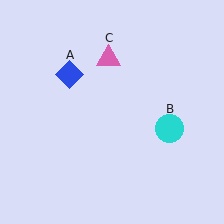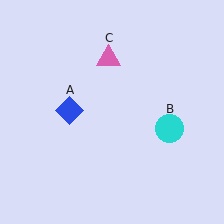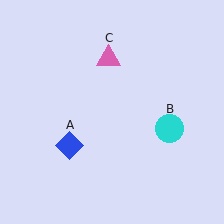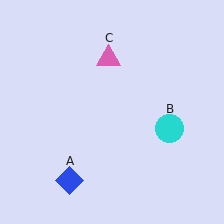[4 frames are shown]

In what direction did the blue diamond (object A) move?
The blue diamond (object A) moved down.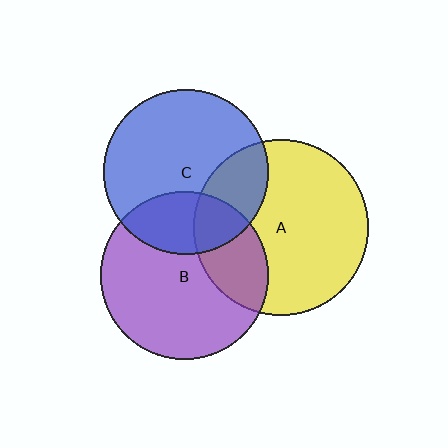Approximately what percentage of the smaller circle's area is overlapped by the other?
Approximately 25%.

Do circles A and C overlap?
Yes.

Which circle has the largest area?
Circle A (yellow).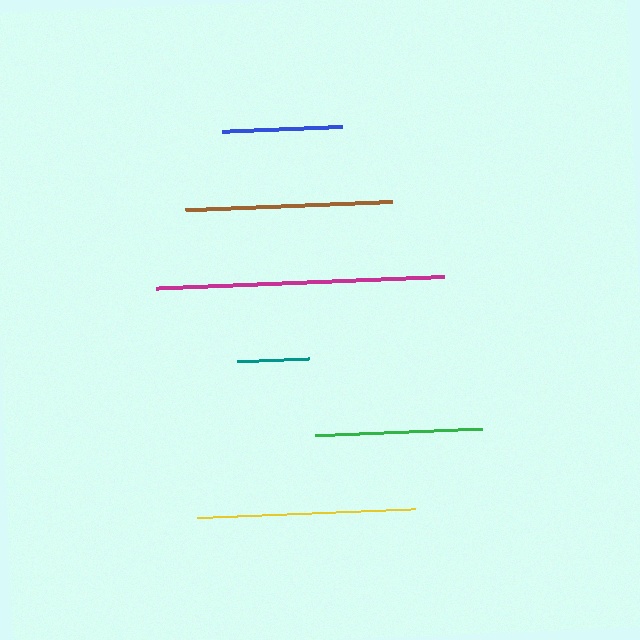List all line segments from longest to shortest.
From longest to shortest: magenta, yellow, brown, green, blue, teal.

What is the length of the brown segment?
The brown segment is approximately 207 pixels long.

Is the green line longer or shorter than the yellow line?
The yellow line is longer than the green line.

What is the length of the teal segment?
The teal segment is approximately 72 pixels long.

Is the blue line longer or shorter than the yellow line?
The yellow line is longer than the blue line.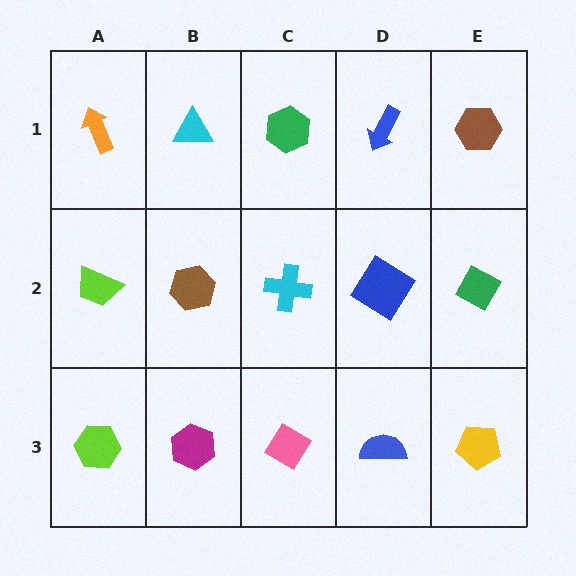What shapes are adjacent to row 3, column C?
A cyan cross (row 2, column C), a magenta hexagon (row 3, column B), a blue semicircle (row 3, column D).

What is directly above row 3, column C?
A cyan cross.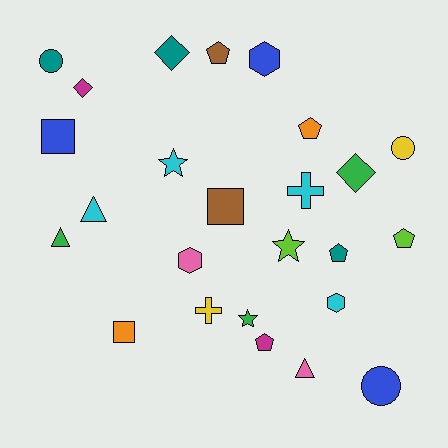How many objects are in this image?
There are 25 objects.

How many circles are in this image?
There are 3 circles.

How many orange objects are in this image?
There are 2 orange objects.